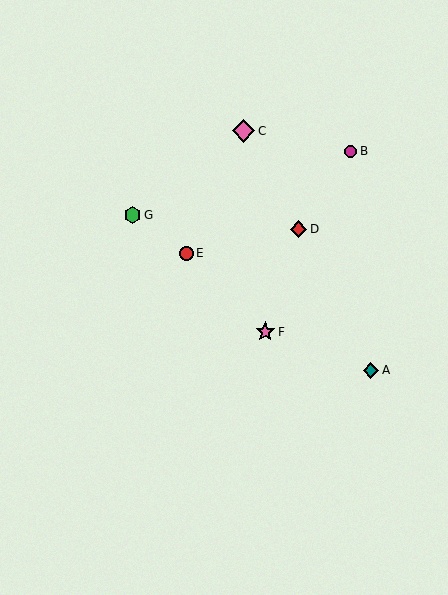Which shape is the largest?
The pink diamond (labeled C) is the largest.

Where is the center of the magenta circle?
The center of the magenta circle is at (350, 151).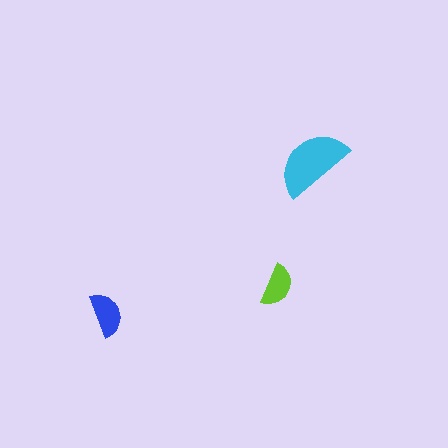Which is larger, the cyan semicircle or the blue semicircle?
The cyan one.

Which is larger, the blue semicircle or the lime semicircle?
The blue one.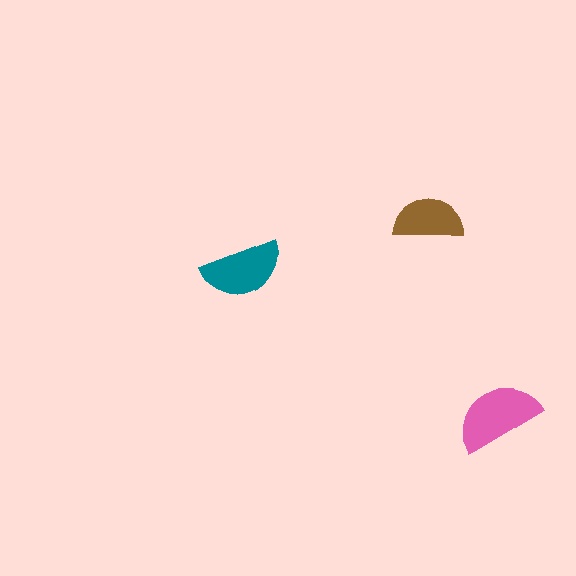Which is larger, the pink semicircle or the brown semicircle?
The pink one.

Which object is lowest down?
The pink semicircle is bottommost.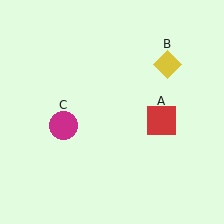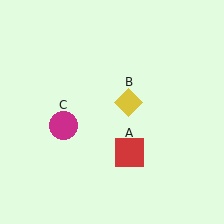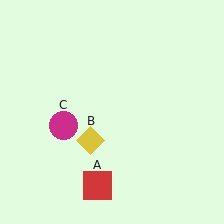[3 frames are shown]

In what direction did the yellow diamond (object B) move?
The yellow diamond (object B) moved down and to the left.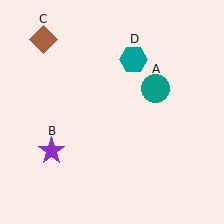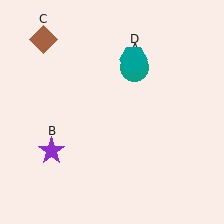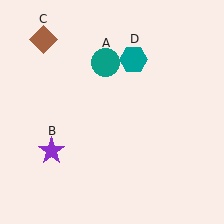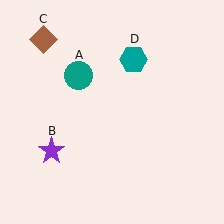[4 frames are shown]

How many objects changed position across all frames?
1 object changed position: teal circle (object A).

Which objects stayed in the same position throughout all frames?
Purple star (object B) and brown diamond (object C) and teal hexagon (object D) remained stationary.